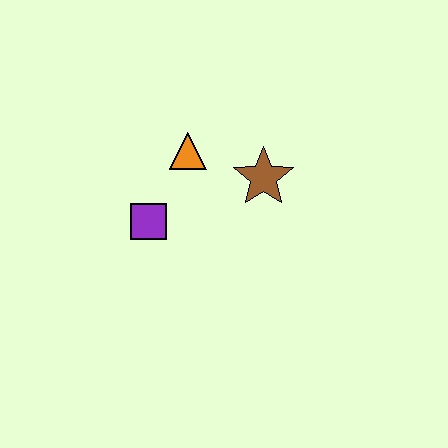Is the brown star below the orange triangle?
Yes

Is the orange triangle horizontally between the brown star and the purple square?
Yes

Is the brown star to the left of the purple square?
No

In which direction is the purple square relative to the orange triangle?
The purple square is below the orange triangle.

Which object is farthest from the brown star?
The purple square is farthest from the brown star.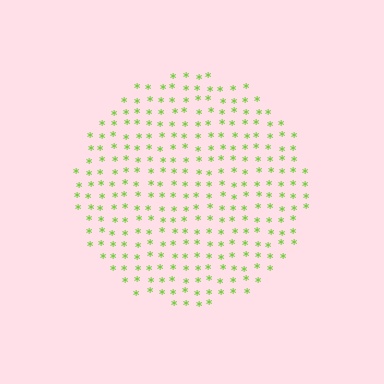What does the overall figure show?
The overall figure shows a circle.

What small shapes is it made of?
It is made of small asterisks.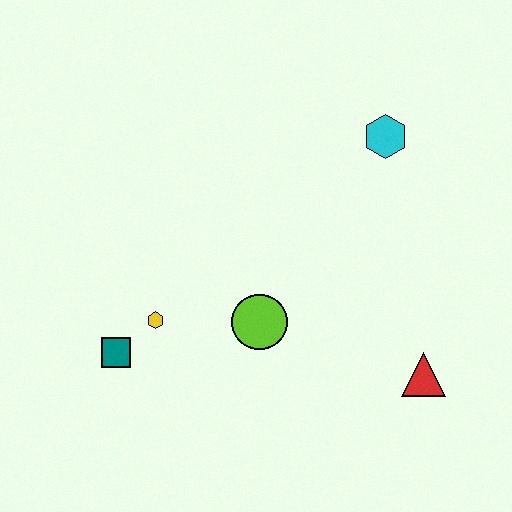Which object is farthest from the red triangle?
The teal square is farthest from the red triangle.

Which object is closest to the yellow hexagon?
The teal square is closest to the yellow hexagon.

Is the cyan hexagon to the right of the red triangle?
No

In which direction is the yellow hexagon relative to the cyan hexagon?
The yellow hexagon is to the left of the cyan hexagon.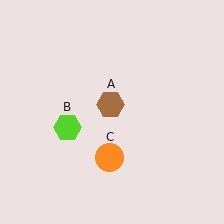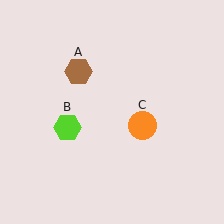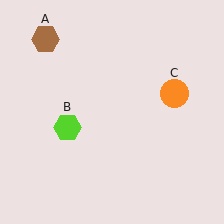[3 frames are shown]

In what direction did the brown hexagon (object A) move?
The brown hexagon (object A) moved up and to the left.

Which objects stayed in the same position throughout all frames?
Lime hexagon (object B) remained stationary.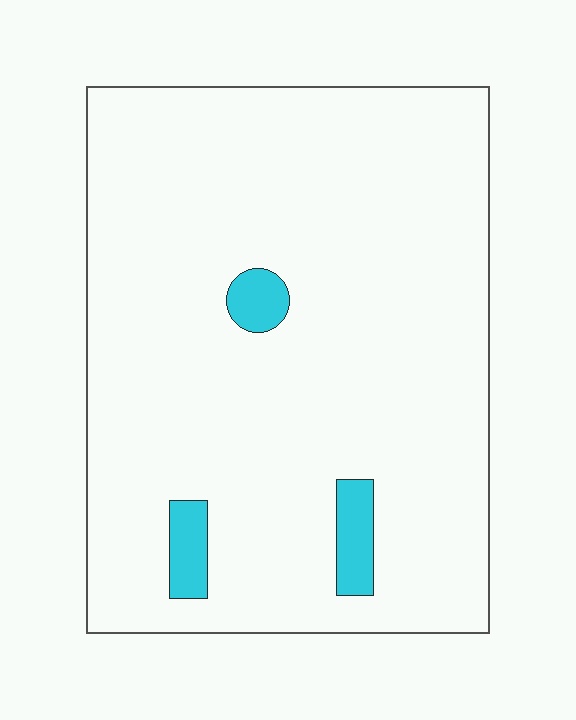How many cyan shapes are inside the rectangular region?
3.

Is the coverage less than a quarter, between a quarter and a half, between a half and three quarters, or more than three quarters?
Less than a quarter.